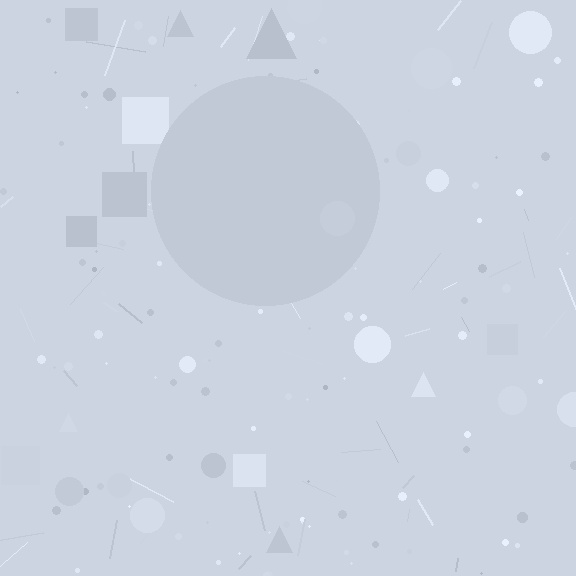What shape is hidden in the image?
A circle is hidden in the image.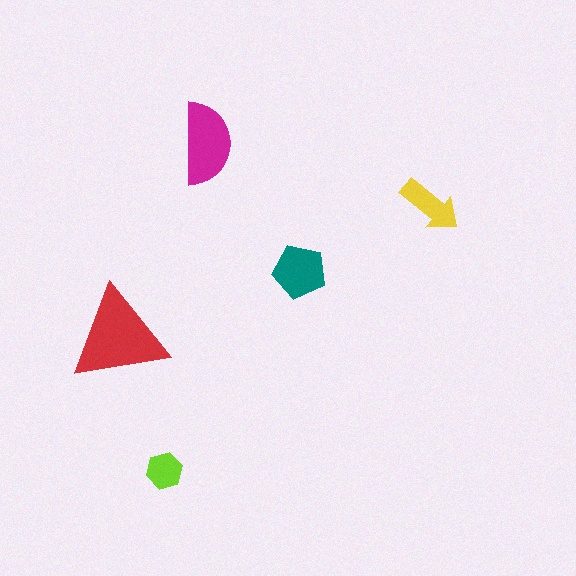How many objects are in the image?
There are 5 objects in the image.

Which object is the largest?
The red triangle.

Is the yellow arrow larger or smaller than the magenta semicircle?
Smaller.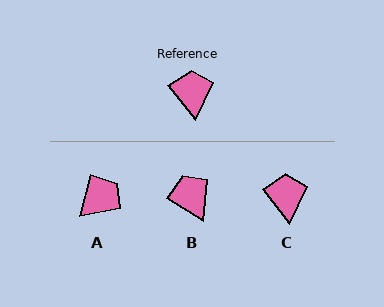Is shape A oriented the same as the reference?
No, it is off by about 53 degrees.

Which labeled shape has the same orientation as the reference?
C.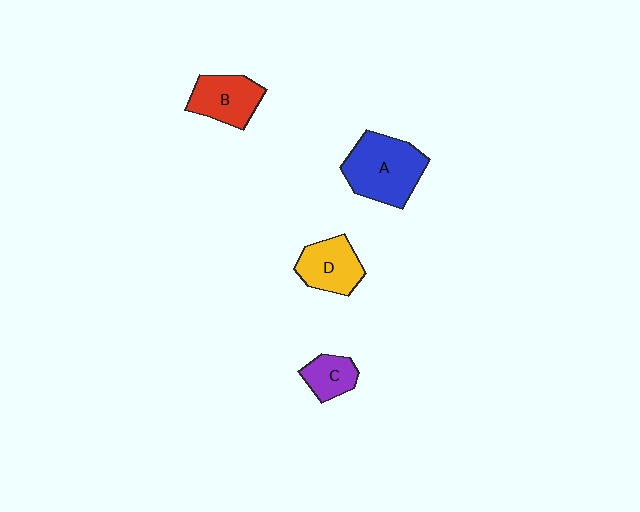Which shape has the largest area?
Shape A (blue).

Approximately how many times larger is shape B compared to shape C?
Approximately 1.5 times.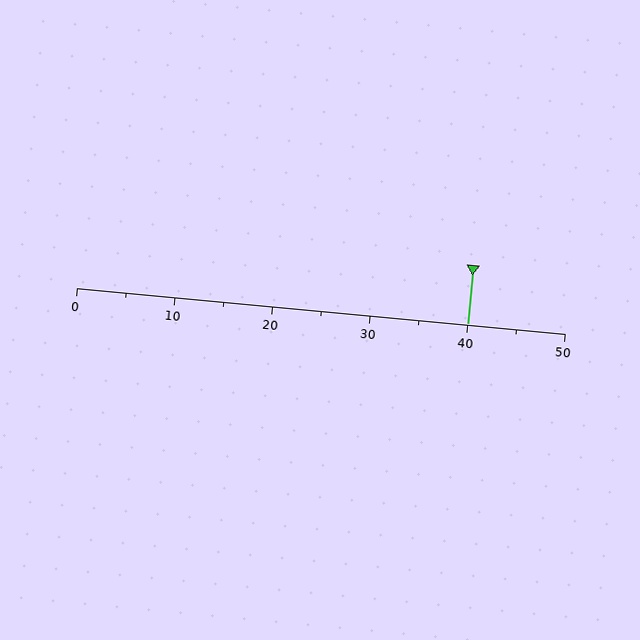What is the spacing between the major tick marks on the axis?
The major ticks are spaced 10 apart.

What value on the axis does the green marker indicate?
The marker indicates approximately 40.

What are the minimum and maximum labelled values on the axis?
The axis runs from 0 to 50.